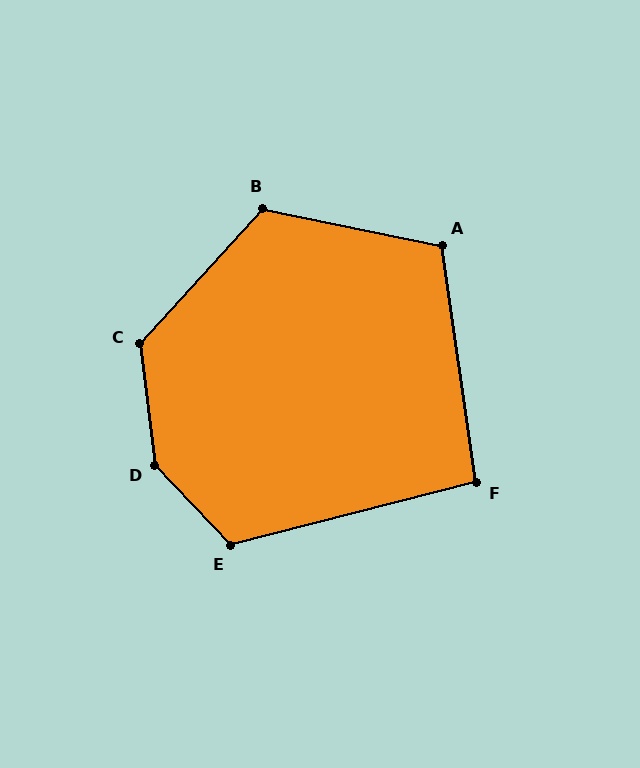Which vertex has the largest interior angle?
D, at approximately 143 degrees.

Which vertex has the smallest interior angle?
F, at approximately 96 degrees.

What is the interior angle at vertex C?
Approximately 131 degrees (obtuse).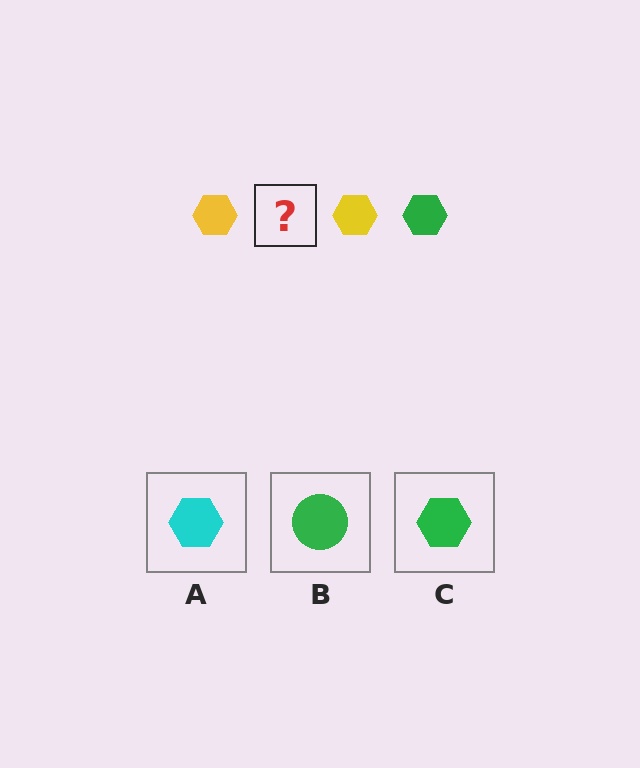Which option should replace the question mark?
Option C.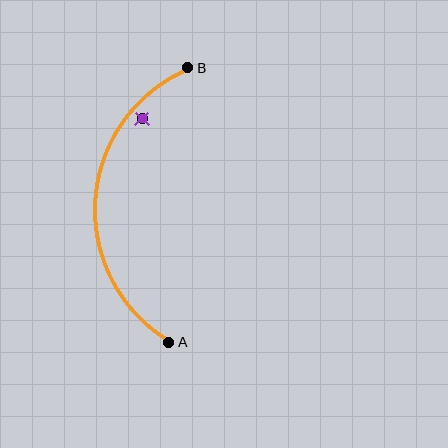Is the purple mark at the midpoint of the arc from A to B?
No — the purple mark does not lie on the arc at all. It sits slightly inside the curve.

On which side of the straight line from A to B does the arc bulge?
The arc bulges to the left of the straight line connecting A and B.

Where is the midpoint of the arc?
The arc midpoint is the point on the curve farthest from the straight line joining A and B. It sits to the left of that line.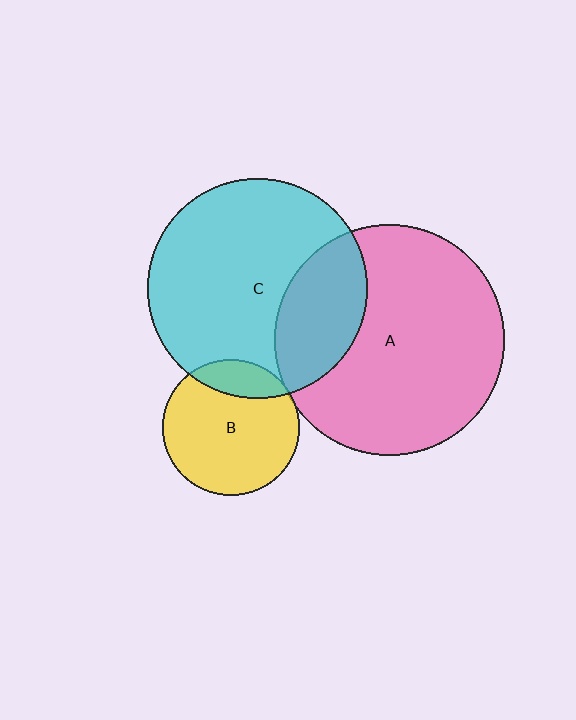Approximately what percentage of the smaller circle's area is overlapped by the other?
Approximately 20%.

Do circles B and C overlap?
Yes.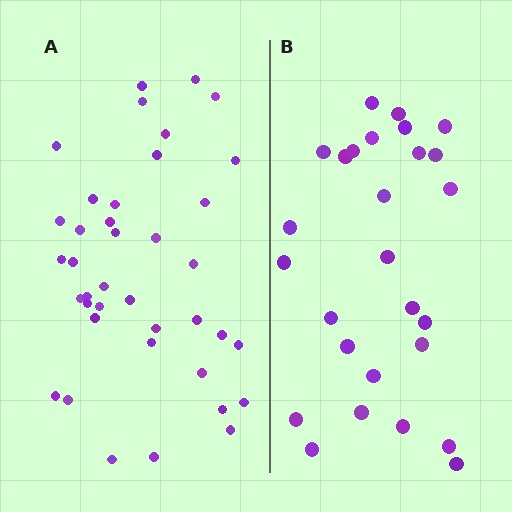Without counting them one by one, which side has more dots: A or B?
Region A (the left region) has more dots.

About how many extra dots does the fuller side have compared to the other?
Region A has roughly 12 or so more dots than region B.